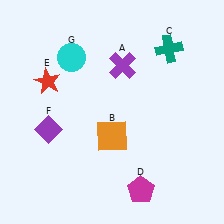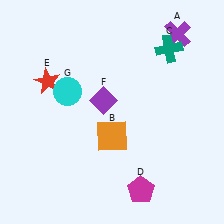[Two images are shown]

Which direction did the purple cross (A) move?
The purple cross (A) moved right.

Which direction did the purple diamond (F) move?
The purple diamond (F) moved right.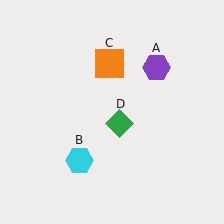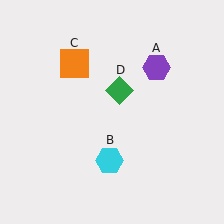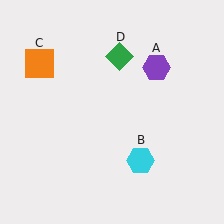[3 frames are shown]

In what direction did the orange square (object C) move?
The orange square (object C) moved left.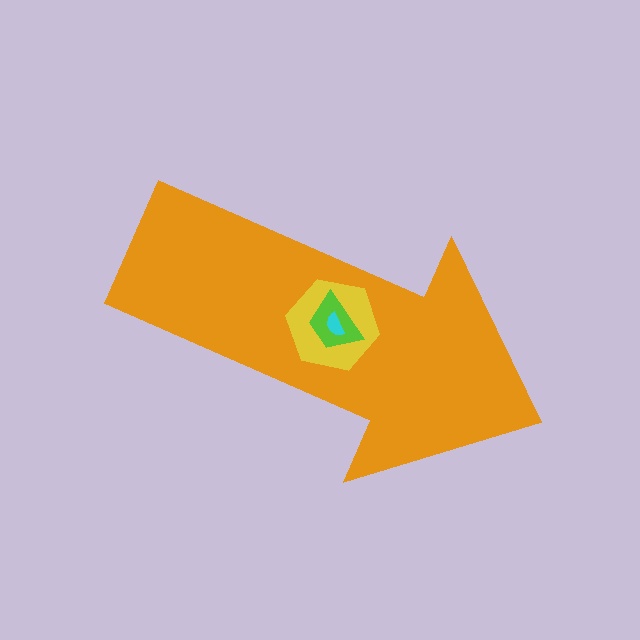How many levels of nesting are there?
4.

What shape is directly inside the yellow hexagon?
The lime trapezoid.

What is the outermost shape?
The orange arrow.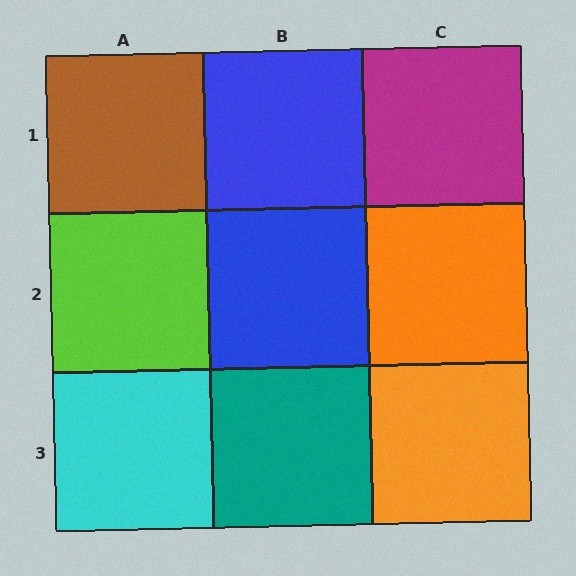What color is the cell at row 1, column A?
Brown.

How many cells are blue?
2 cells are blue.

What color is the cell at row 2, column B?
Blue.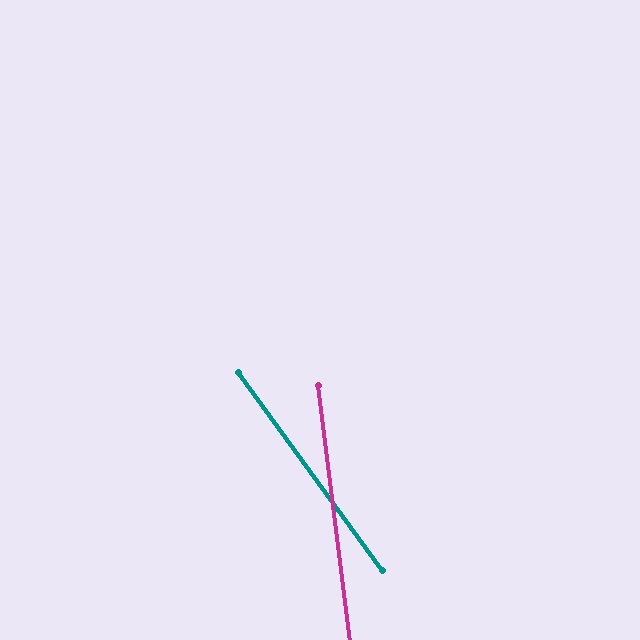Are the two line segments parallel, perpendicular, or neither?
Neither parallel nor perpendicular — they differ by about 29°.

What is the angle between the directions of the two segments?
Approximately 29 degrees.